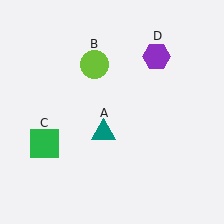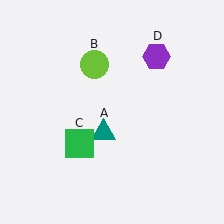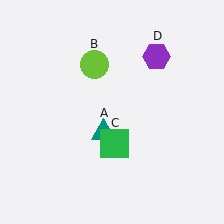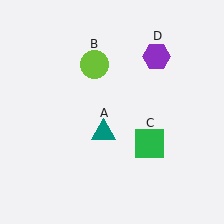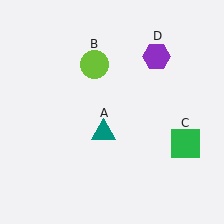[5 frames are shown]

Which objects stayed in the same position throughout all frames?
Teal triangle (object A) and lime circle (object B) and purple hexagon (object D) remained stationary.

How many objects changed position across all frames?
1 object changed position: green square (object C).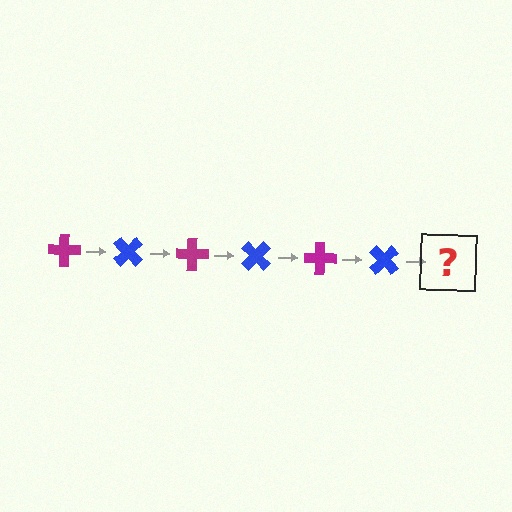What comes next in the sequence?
The next element should be a magenta cross, rotated 270 degrees from the start.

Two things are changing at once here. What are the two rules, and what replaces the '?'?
The two rules are that it rotates 45 degrees each step and the color cycles through magenta and blue. The '?' should be a magenta cross, rotated 270 degrees from the start.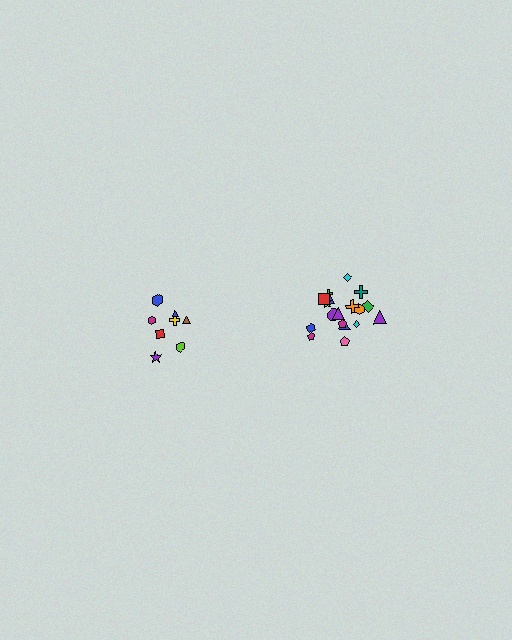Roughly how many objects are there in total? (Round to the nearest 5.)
Roughly 25 objects in total.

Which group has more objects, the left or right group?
The right group.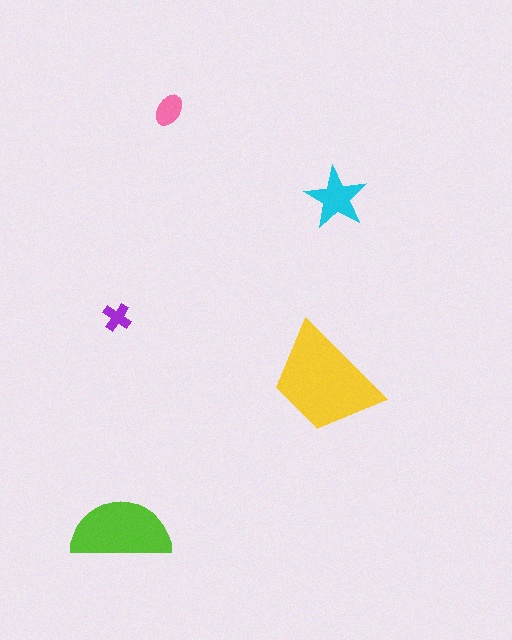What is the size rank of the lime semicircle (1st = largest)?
2nd.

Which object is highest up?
The pink ellipse is topmost.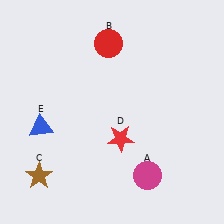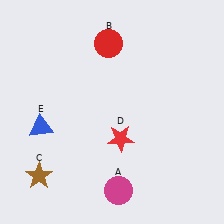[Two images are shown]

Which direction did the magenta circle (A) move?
The magenta circle (A) moved left.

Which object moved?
The magenta circle (A) moved left.